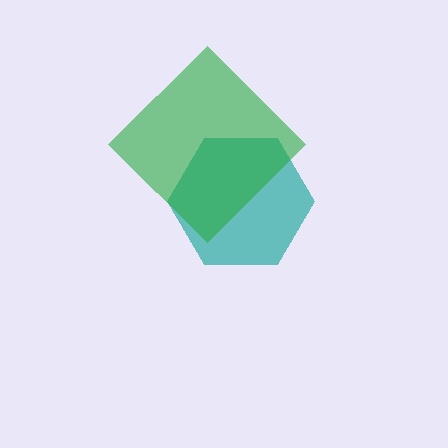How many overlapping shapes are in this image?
There are 2 overlapping shapes in the image.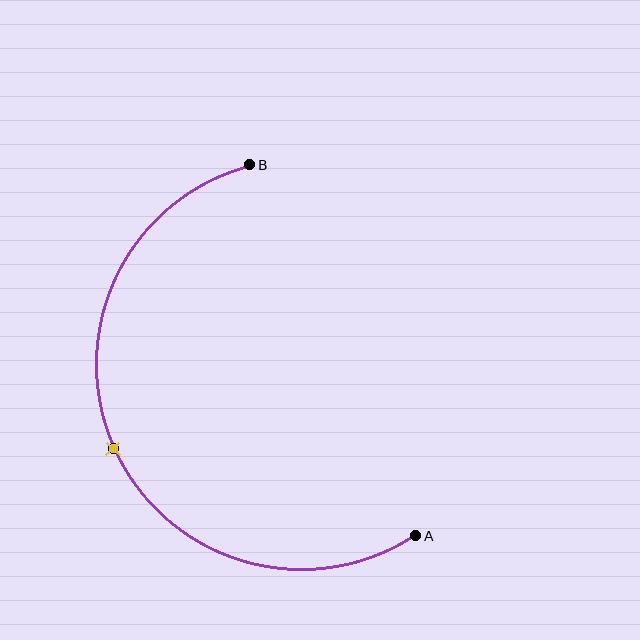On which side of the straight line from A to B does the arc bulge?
The arc bulges to the left of the straight line connecting A and B.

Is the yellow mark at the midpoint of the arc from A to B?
Yes. The yellow mark lies on the arc at equal arc-length from both A and B — it is the arc midpoint.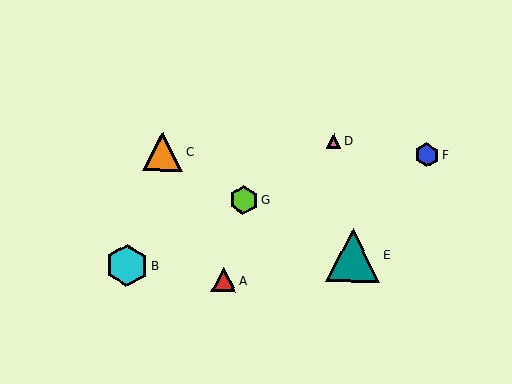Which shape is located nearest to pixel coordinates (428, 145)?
The blue hexagon (labeled F) at (427, 155) is nearest to that location.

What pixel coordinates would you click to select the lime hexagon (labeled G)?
Click at (244, 200) to select the lime hexagon G.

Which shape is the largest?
The teal triangle (labeled E) is the largest.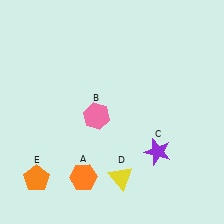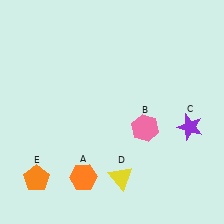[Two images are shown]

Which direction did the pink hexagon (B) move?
The pink hexagon (B) moved right.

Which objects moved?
The objects that moved are: the pink hexagon (B), the purple star (C).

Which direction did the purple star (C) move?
The purple star (C) moved right.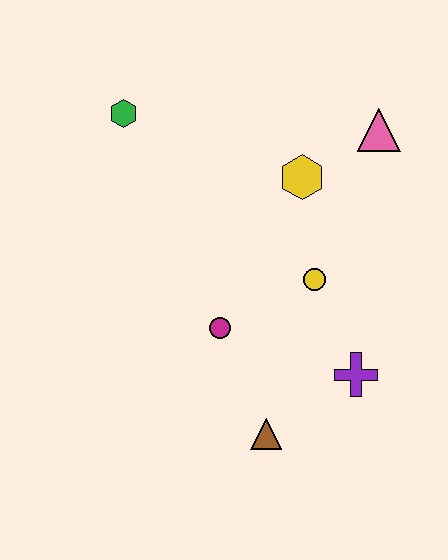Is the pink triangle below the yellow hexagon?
No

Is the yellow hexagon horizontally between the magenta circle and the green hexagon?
No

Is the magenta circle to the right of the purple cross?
No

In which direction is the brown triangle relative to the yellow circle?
The brown triangle is below the yellow circle.